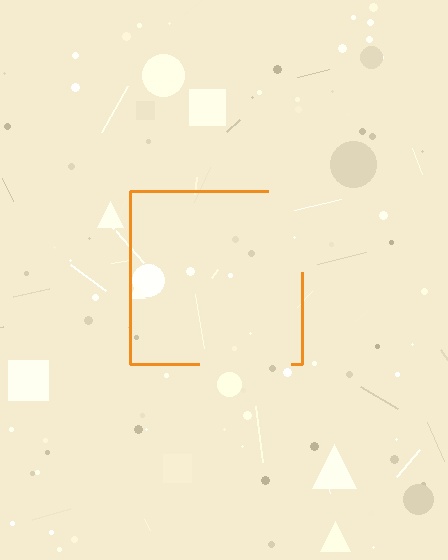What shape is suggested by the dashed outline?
The dashed outline suggests a square.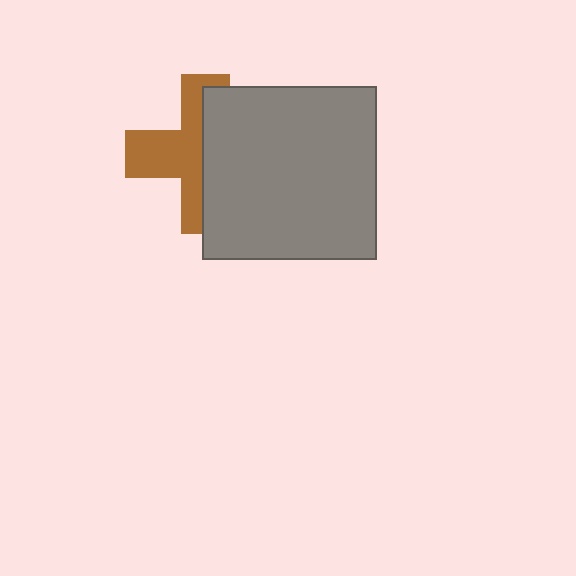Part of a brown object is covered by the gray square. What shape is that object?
It is a cross.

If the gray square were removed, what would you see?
You would see the complete brown cross.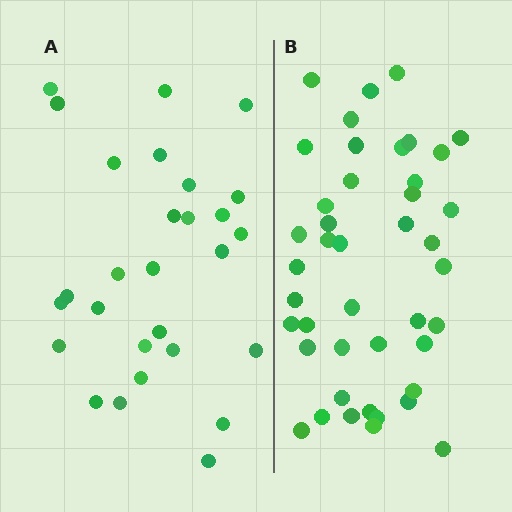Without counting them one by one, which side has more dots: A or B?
Region B (the right region) has more dots.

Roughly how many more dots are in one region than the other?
Region B has approximately 15 more dots than region A.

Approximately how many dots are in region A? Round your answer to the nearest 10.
About 30 dots. (The exact count is 28, which rounds to 30.)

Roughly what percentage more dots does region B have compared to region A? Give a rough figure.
About 55% more.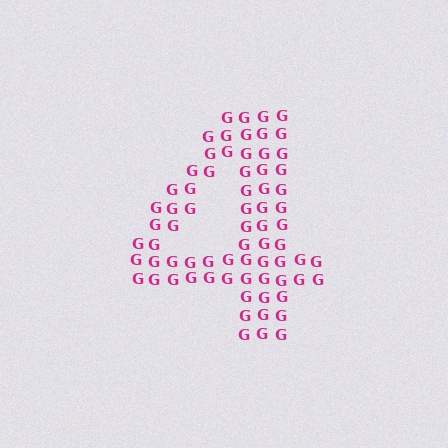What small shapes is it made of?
It is made of small letter G's.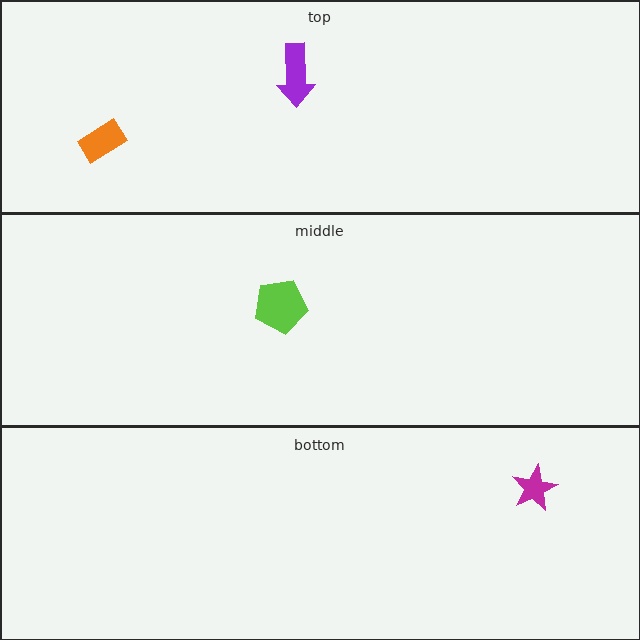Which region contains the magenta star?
The bottom region.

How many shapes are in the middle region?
1.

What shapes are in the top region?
The purple arrow, the orange rectangle.